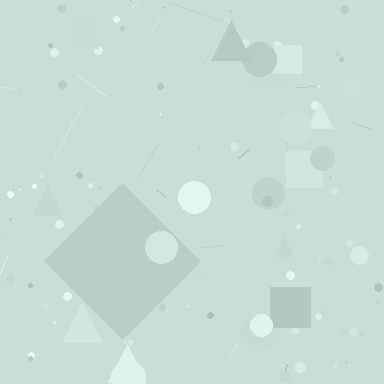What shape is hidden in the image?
A diamond is hidden in the image.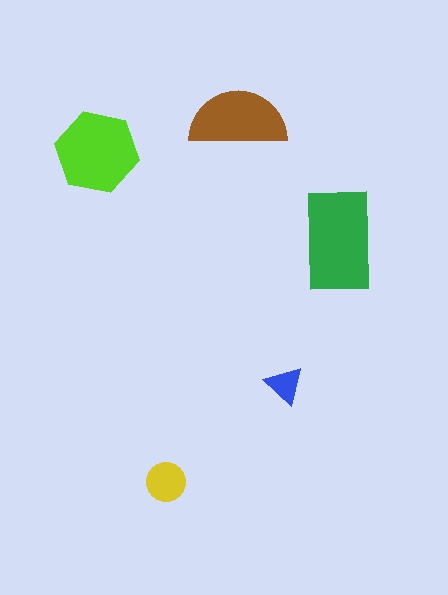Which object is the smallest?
The blue triangle.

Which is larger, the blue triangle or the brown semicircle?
The brown semicircle.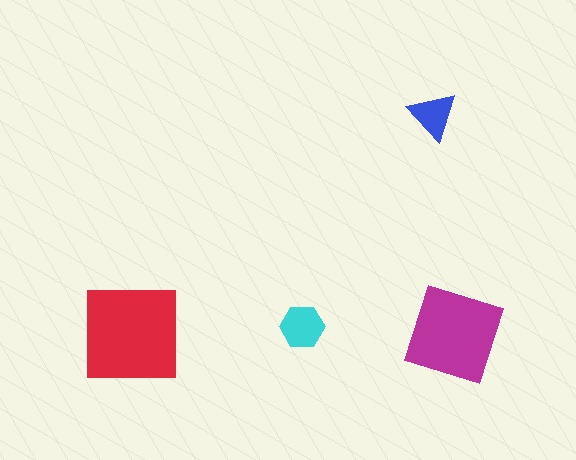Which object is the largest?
The red square.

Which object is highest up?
The blue triangle is topmost.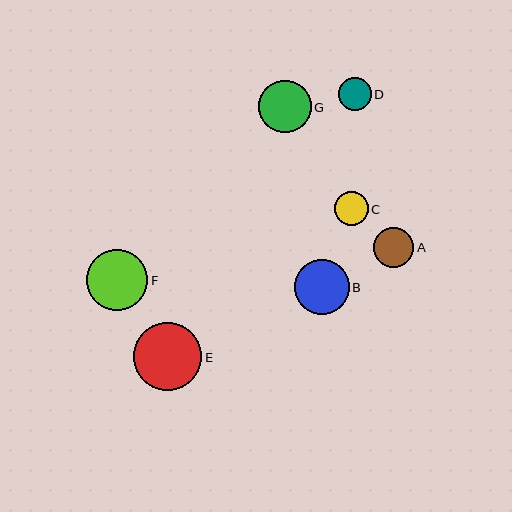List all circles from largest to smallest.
From largest to smallest: E, F, B, G, A, C, D.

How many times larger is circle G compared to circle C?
Circle G is approximately 1.5 times the size of circle C.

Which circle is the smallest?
Circle D is the smallest with a size of approximately 33 pixels.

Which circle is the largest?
Circle E is the largest with a size of approximately 68 pixels.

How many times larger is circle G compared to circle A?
Circle G is approximately 1.3 times the size of circle A.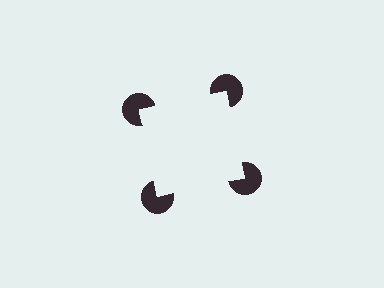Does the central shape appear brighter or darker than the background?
It typically appears slightly brighter than the background, even though no actual brightness change is drawn.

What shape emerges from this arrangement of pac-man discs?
An illusory square — its edges are inferred from the aligned wedge cuts in the pac-man discs, not physically drawn.